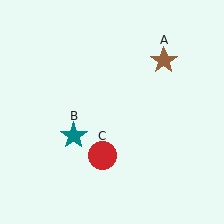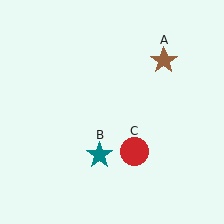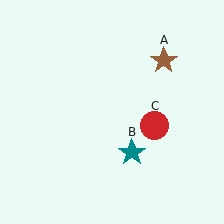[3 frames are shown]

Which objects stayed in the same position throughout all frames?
Brown star (object A) remained stationary.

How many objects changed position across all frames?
2 objects changed position: teal star (object B), red circle (object C).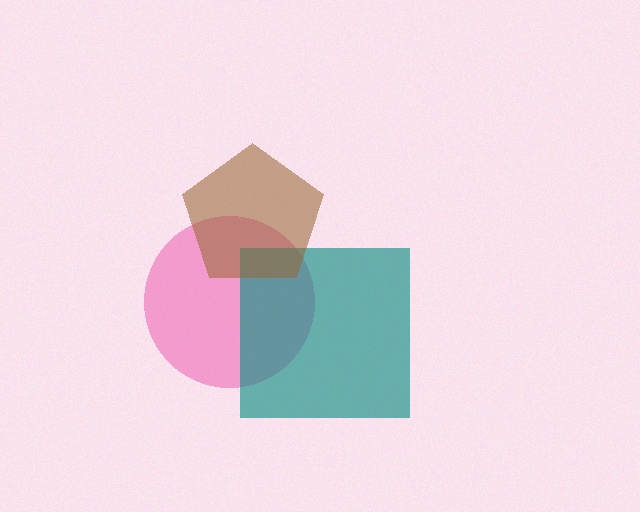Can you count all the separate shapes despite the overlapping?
Yes, there are 3 separate shapes.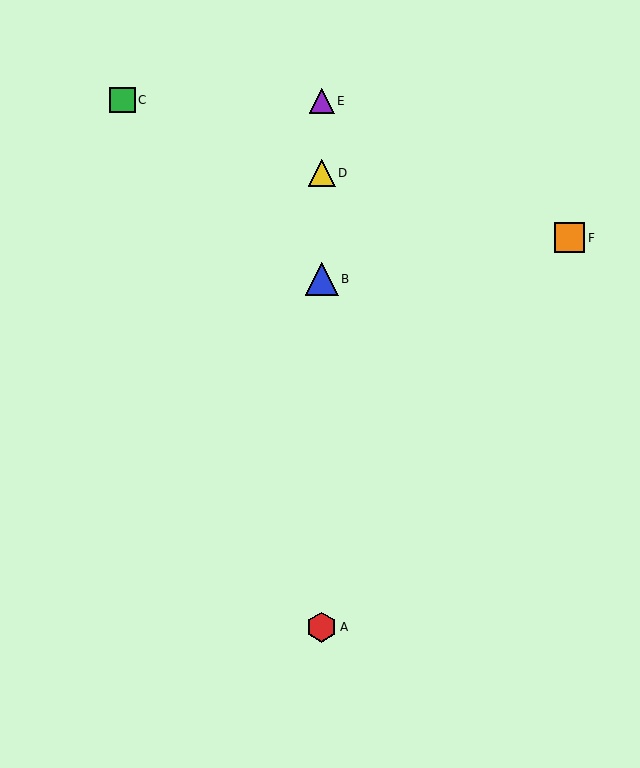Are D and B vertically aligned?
Yes, both are at x≈322.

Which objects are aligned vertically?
Objects A, B, D, E are aligned vertically.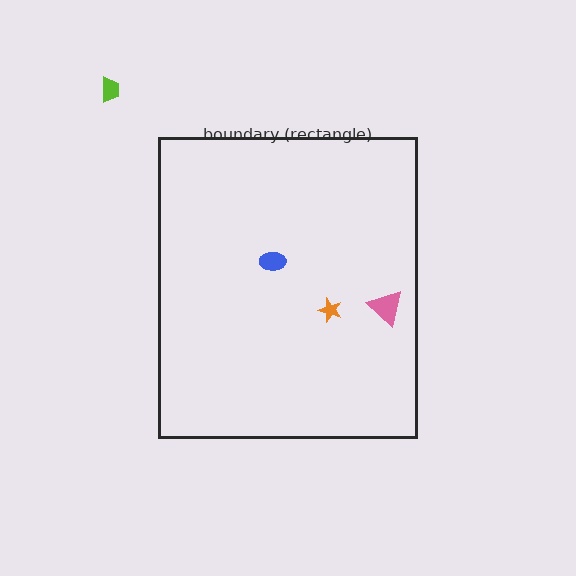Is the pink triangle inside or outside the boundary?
Inside.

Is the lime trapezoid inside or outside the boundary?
Outside.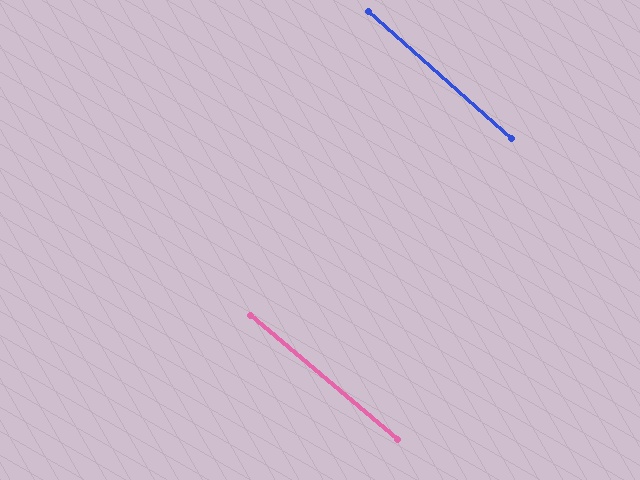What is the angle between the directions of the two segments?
Approximately 1 degree.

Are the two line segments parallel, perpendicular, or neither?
Parallel — their directions differ by only 1.4°.